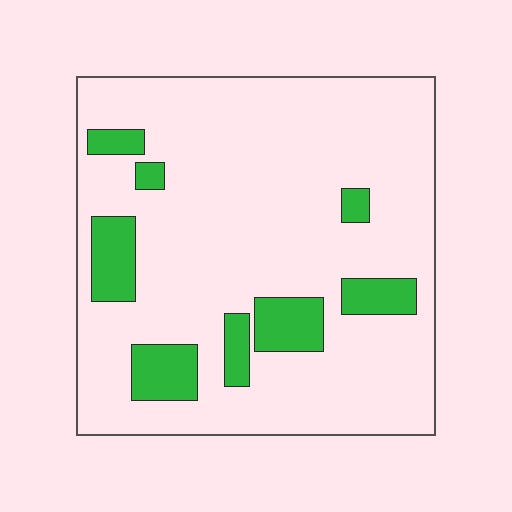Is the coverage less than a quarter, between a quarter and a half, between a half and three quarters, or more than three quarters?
Less than a quarter.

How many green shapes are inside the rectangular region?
8.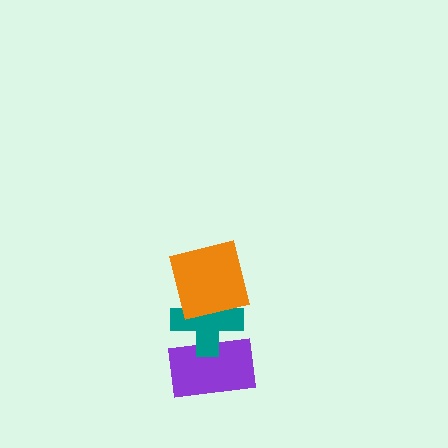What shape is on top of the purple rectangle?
The teal cross is on top of the purple rectangle.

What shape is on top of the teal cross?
The orange square is on top of the teal cross.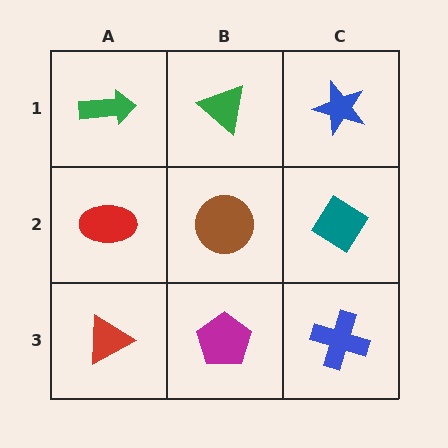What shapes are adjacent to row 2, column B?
A green triangle (row 1, column B), a magenta pentagon (row 3, column B), a red ellipse (row 2, column A), a teal diamond (row 2, column C).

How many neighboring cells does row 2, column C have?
3.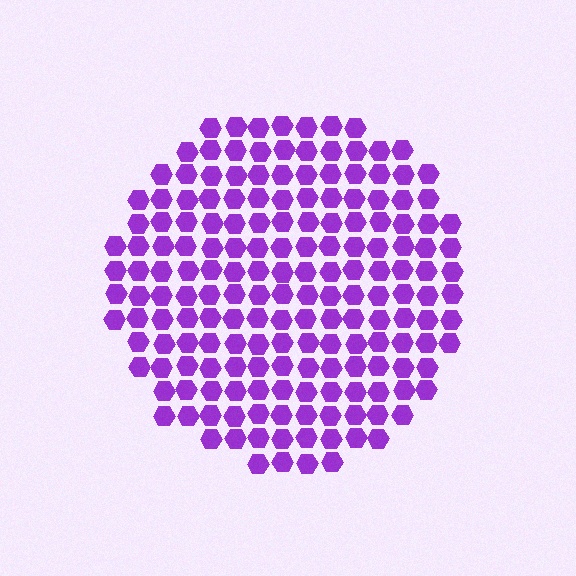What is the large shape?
The large shape is a circle.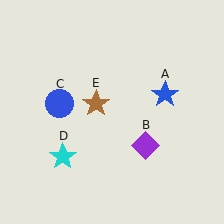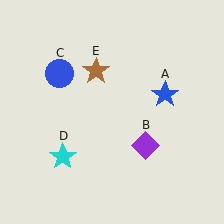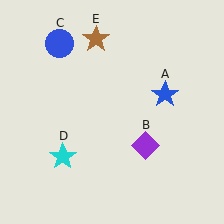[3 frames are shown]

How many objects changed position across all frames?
2 objects changed position: blue circle (object C), brown star (object E).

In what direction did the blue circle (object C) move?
The blue circle (object C) moved up.